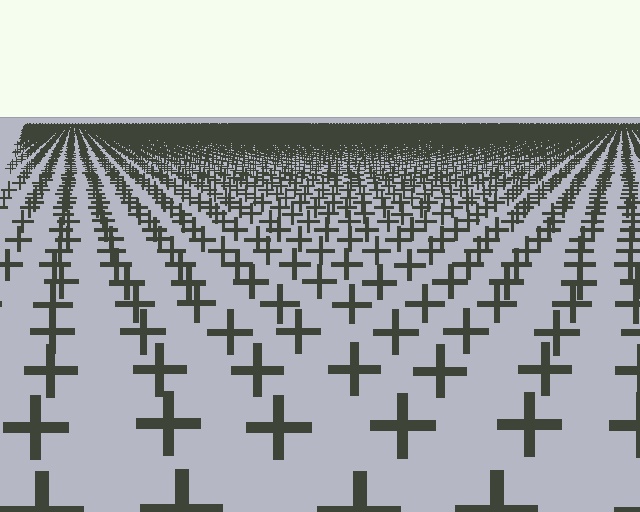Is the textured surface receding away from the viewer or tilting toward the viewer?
The surface is receding away from the viewer. Texture elements get smaller and denser toward the top.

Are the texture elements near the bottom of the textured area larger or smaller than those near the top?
Larger. Near the bottom, elements are closer to the viewer and appear at a bigger on-screen size.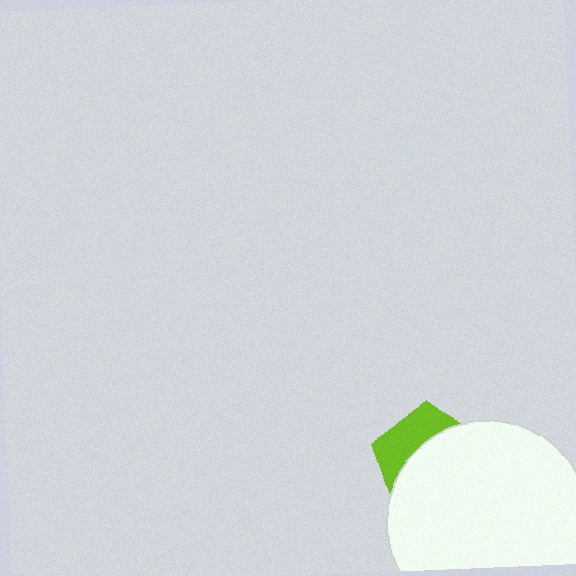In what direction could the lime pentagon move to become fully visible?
The lime pentagon could move toward the upper-left. That would shift it out from behind the white circle entirely.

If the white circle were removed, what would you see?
You would see the complete lime pentagon.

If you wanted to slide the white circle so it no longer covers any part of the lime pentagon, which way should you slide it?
Slide it toward the lower-right — that is the most direct way to separate the two shapes.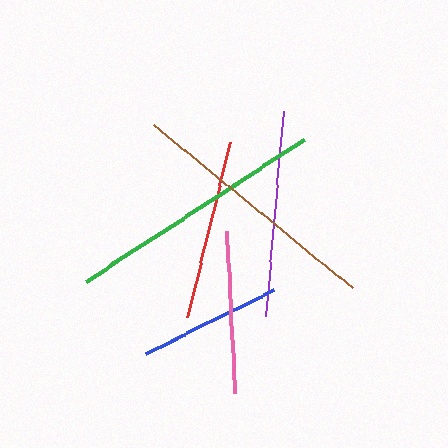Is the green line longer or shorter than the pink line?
The green line is longer than the pink line.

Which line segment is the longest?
The green line is the longest at approximately 261 pixels.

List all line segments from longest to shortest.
From longest to shortest: green, brown, purple, red, pink, blue.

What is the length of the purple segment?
The purple segment is approximately 206 pixels long.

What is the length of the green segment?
The green segment is approximately 261 pixels long.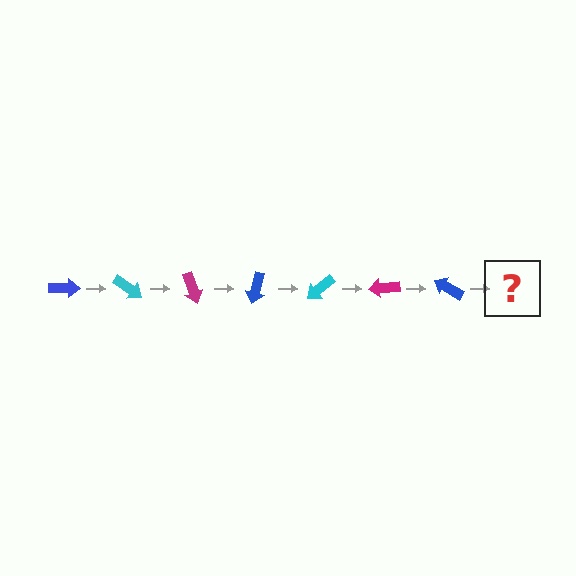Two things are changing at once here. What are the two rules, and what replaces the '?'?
The two rules are that it rotates 35 degrees each step and the color cycles through blue, cyan, and magenta. The '?' should be a cyan arrow, rotated 245 degrees from the start.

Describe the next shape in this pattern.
It should be a cyan arrow, rotated 245 degrees from the start.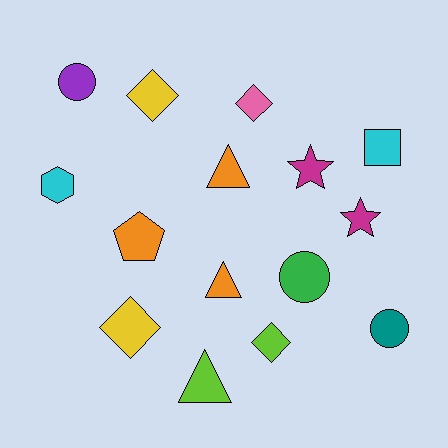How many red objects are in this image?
There are no red objects.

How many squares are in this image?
There is 1 square.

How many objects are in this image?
There are 15 objects.